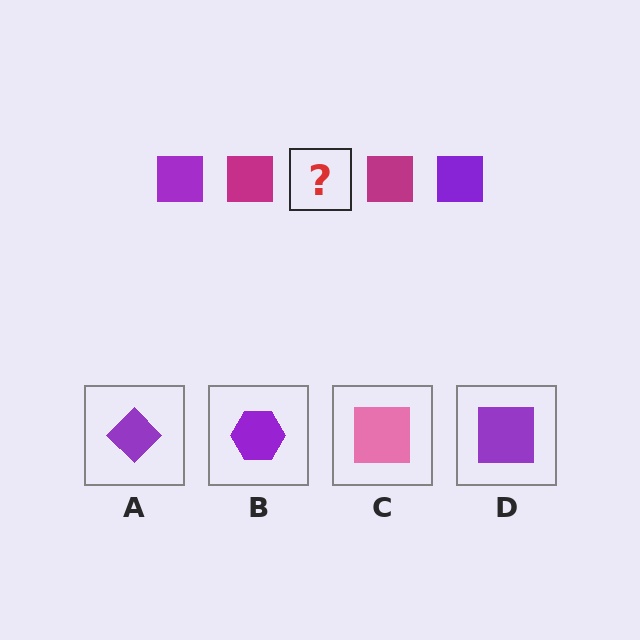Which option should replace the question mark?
Option D.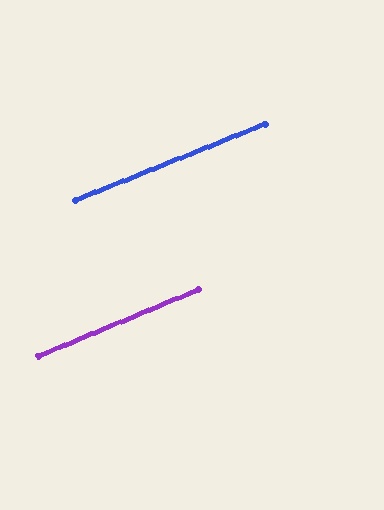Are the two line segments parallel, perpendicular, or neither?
Parallel — their directions differ by only 1.0°.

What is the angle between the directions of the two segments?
Approximately 1 degree.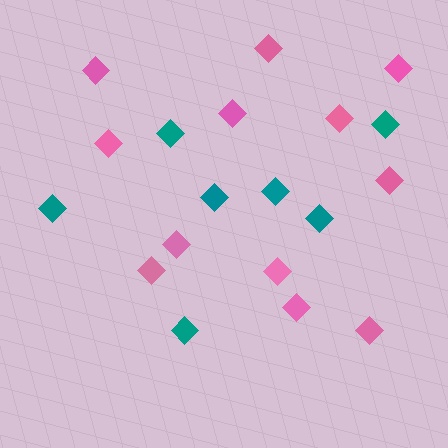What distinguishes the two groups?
There are 2 groups: one group of pink diamonds (12) and one group of teal diamonds (7).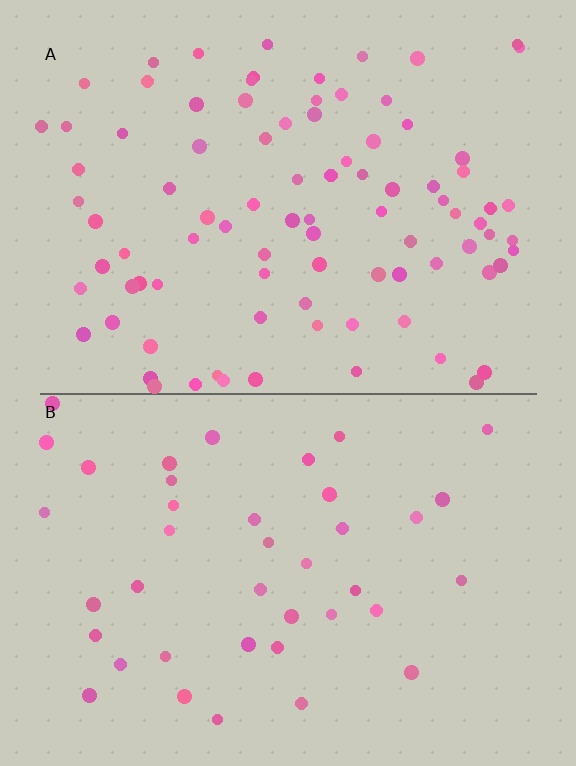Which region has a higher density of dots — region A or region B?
A (the top).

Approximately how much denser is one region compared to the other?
Approximately 2.3× — region A over region B.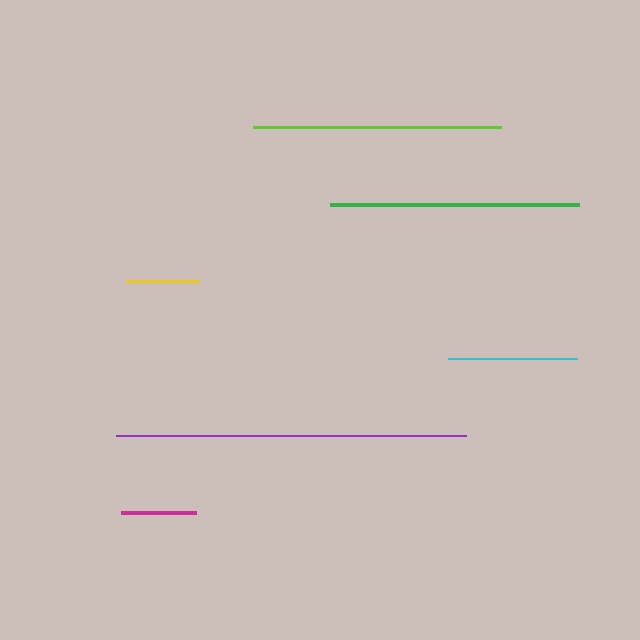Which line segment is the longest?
The purple line is the longest at approximately 349 pixels.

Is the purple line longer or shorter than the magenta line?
The purple line is longer than the magenta line.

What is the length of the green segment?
The green segment is approximately 249 pixels long.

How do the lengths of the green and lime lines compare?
The green and lime lines are approximately the same length.